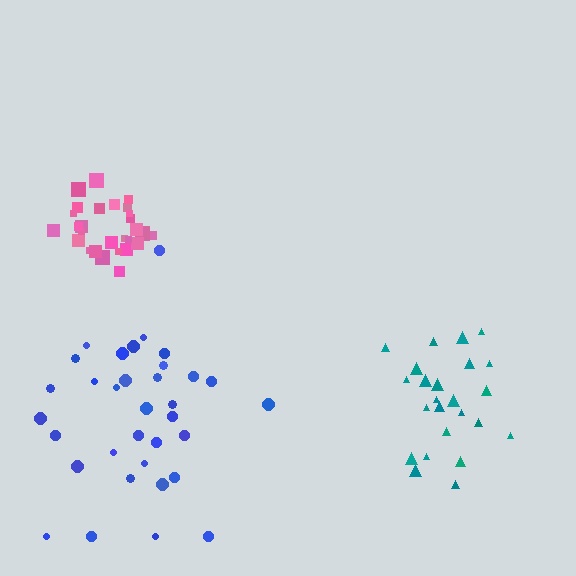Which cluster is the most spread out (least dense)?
Blue.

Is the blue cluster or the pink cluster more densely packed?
Pink.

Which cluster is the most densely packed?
Pink.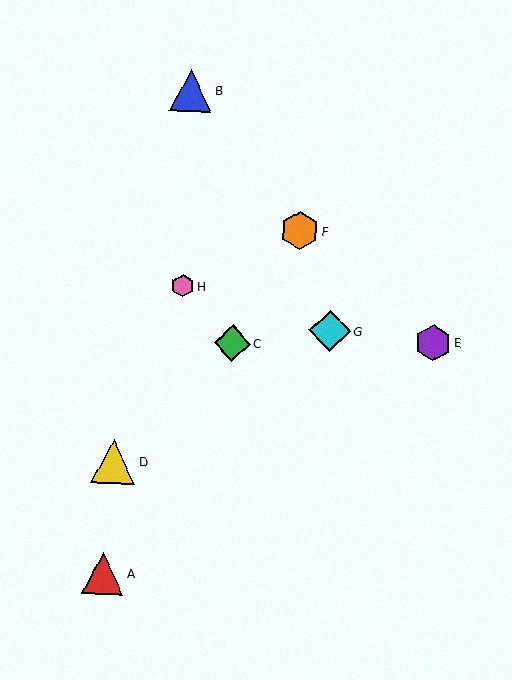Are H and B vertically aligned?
Yes, both are at x≈183.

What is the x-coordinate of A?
Object A is at x≈103.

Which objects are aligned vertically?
Objects B, H are aligned vertically.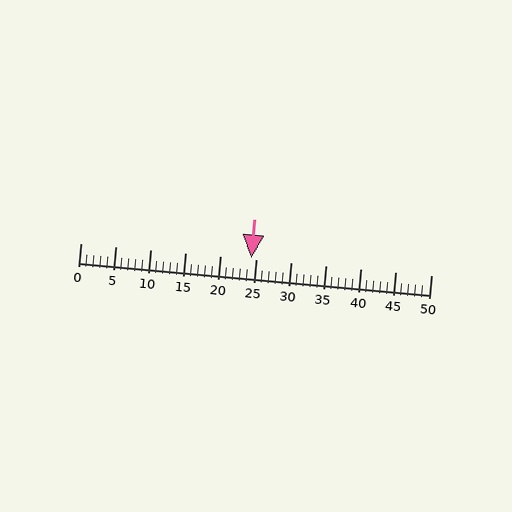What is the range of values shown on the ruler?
The ruler shows values from 0 to 50.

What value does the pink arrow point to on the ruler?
The pink arrow points to approximately 24.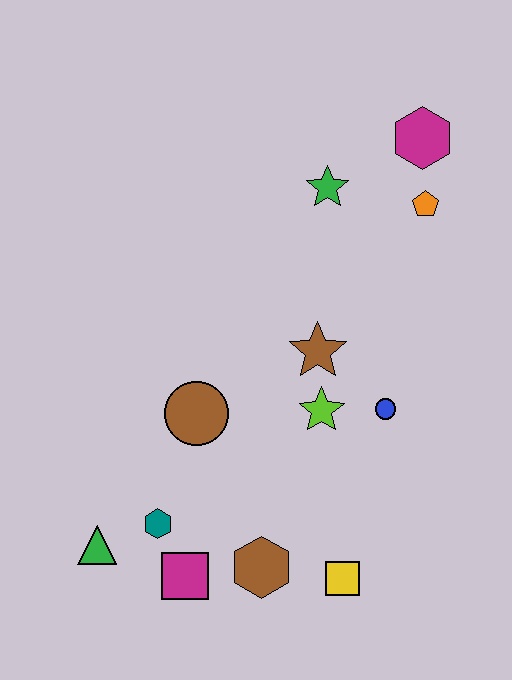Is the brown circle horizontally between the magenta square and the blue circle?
Yes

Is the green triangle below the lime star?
Yes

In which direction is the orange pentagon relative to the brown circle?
The orange pentagon is to the right of the brown circle.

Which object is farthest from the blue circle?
The green triangle is farthest from the blue circle.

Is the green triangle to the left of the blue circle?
Yes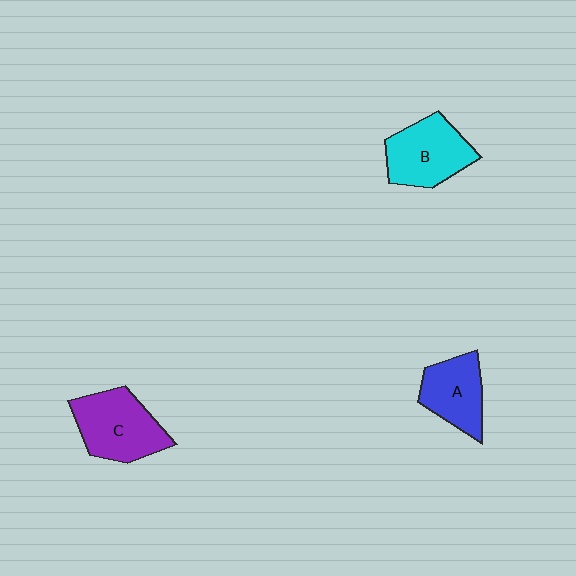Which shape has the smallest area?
Shape A (blue).